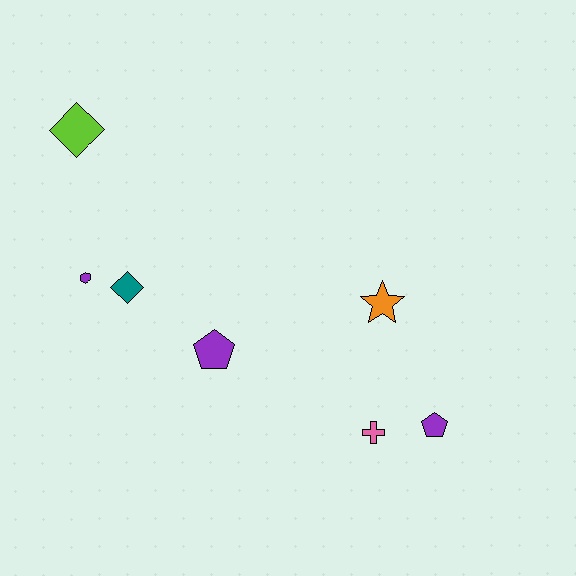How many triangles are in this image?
There are no triangles.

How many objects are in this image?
There are 7 objects.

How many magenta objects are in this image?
There are no magenta objects.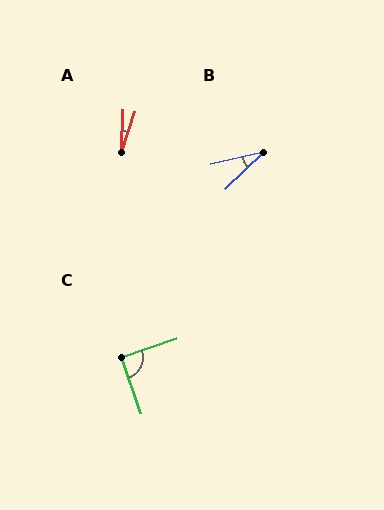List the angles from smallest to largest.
A (16°), B (31°), C (90°).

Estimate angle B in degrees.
Approximately 31 degrees.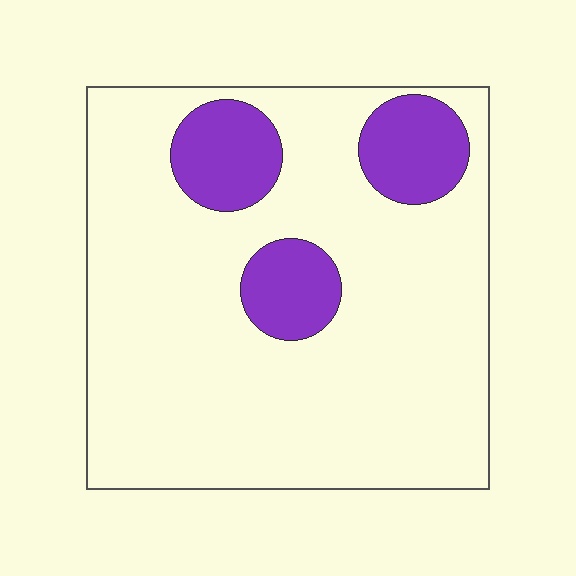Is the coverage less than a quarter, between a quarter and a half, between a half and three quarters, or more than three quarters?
Less than a quarter.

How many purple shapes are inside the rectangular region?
3.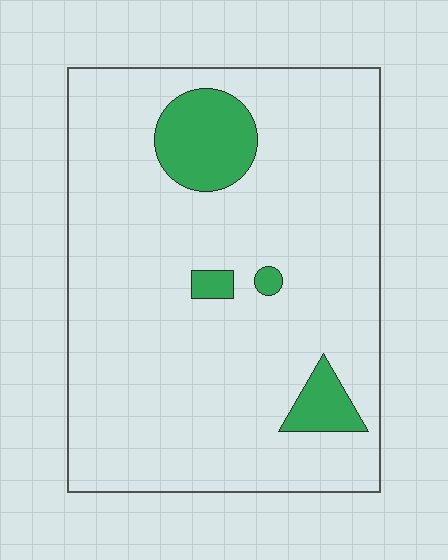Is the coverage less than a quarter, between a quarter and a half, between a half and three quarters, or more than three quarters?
Less than a quarter.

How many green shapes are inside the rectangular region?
4.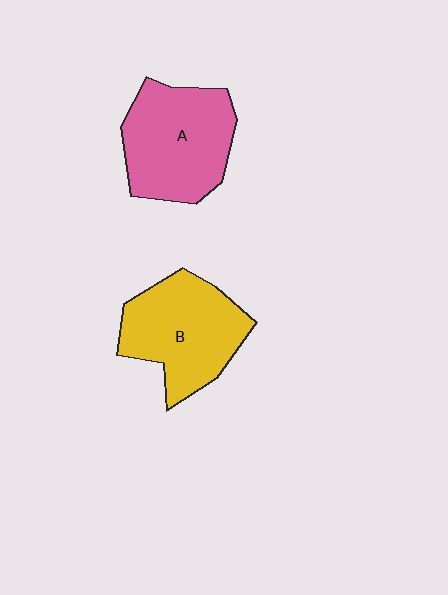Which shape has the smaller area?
Shape B (yellow).